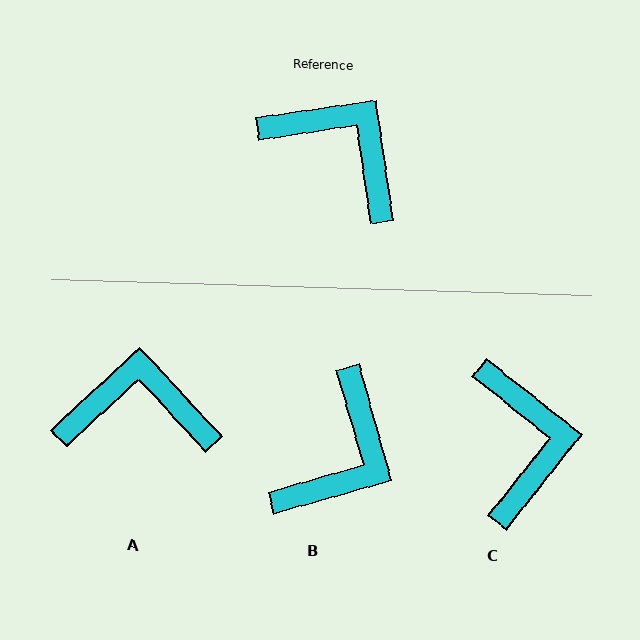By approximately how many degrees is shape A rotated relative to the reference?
Approximately 34 degrees counter-clockwise.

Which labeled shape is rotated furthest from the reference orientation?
B, about 83 degrees away.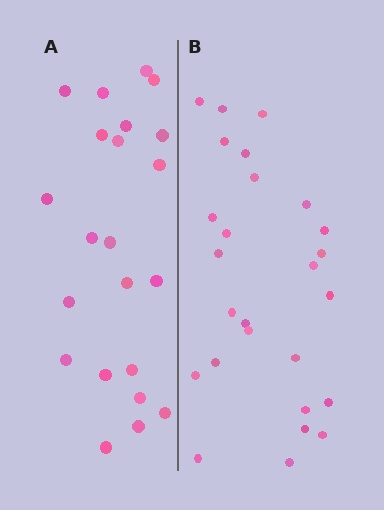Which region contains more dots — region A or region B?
Region B (the right region) has more dots.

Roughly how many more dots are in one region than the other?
Region B has about 4 more dots than region A.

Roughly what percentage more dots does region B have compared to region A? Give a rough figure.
About 20% more.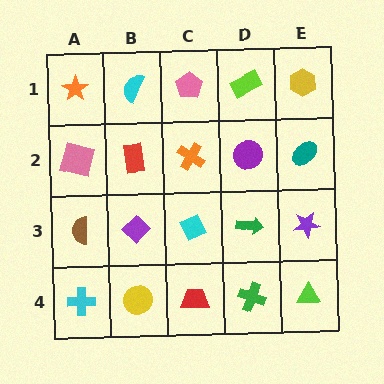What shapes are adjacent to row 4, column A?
A brown semicircle (row 3, column A), a yellow circle (row 4, column B).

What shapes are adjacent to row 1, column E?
A teal ellipse (row 2, column E), a lime rectangle (row 1, column D).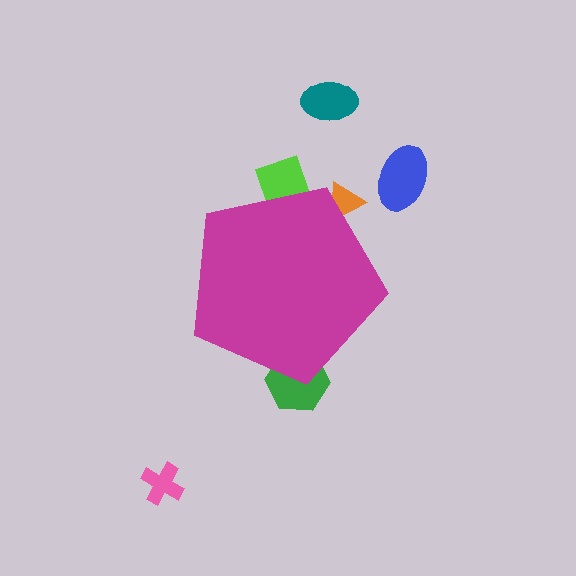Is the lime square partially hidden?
Yes, the lime square is partially hidden behind the magenta pentagon.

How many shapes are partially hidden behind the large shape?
3 shapes are partially hidden.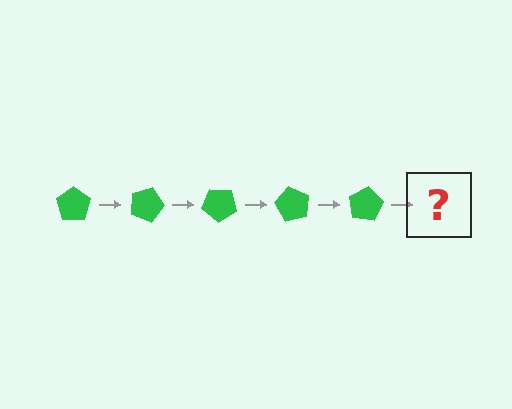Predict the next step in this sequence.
The next step is a green pentagon rotated 100 degrees.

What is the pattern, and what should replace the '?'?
The pattern is that the pentagon rotates 20 degrees each step. The '?' should be a green pentagon rotated 100 degrees.